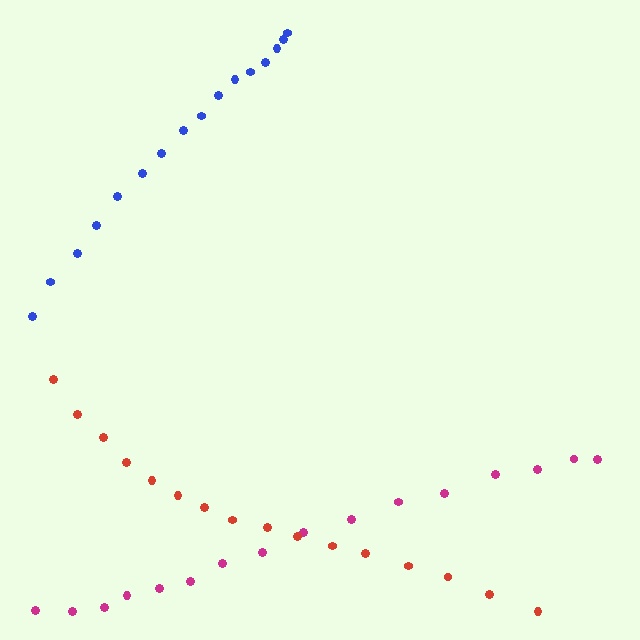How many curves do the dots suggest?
There are 3 distinct paths.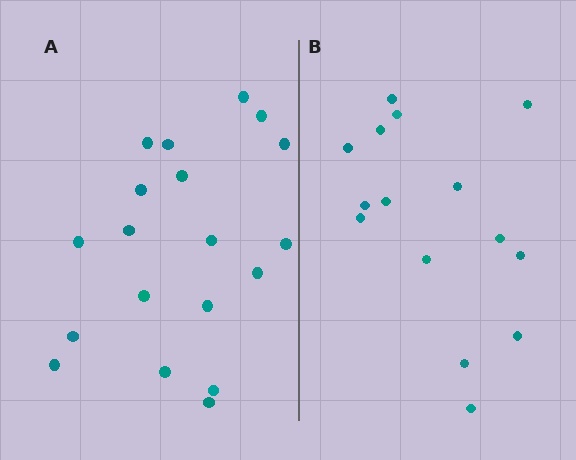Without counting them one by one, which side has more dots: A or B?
Region A (the left region) has more dots.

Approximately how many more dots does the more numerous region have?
Region A has about 4 more dots than region B.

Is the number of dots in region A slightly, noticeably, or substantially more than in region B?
Region A has noticeably more, but not dramatically so. The ratio is roughly 1.3 to 1.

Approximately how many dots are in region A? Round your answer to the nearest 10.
About 20 dots. (The exact count is 19, which rounds to 20.)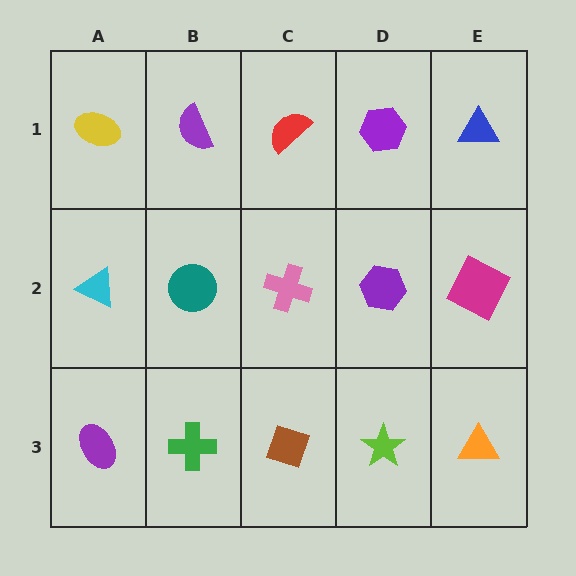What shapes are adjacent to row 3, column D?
A purple hexagon (row 2, column D), a brown diamond (row 3, column C), an orange triangle (row 3, column E).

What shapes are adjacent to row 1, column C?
A pink cross (row 2, column C), a purple semicircle (row 1, column B), a purple hexagon (row 1, column D).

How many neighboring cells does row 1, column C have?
3.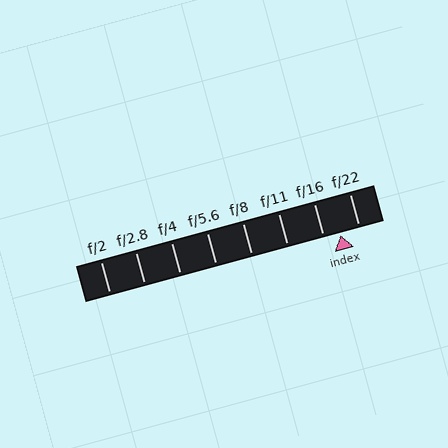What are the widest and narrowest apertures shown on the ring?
The widest aperture shown is f/2 and the narrowest is f/22.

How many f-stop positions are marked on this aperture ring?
There are 8 f-stop positions marked.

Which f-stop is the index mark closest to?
The index mark is closest to f/16.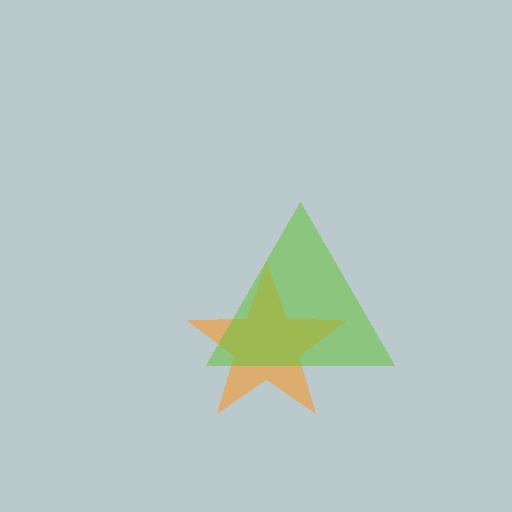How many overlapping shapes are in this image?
There are 2 overlapping shapes in the image.